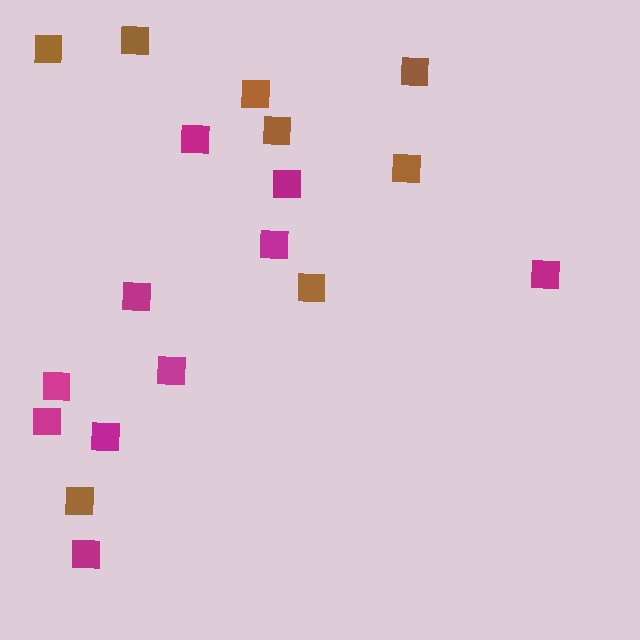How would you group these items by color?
There are 2 groups: one group of brown squares (8) and one group of magenta squares (10).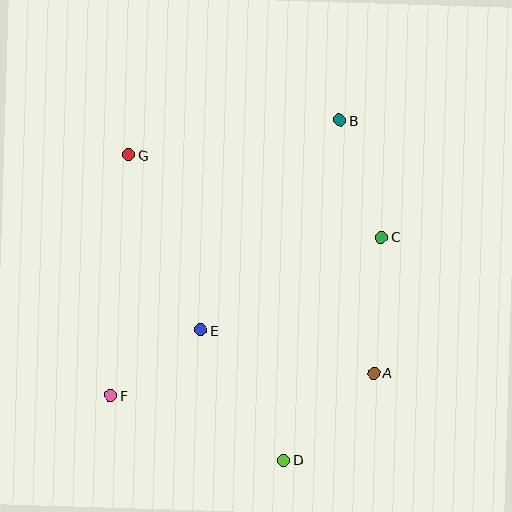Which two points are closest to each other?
Points E and F are closest to each other.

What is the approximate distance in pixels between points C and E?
The distance between C and E is approximately 204 pixels.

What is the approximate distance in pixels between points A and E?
The distance between A and E is approximately 178 pixels.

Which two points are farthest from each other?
Points B and F are farthest from each other.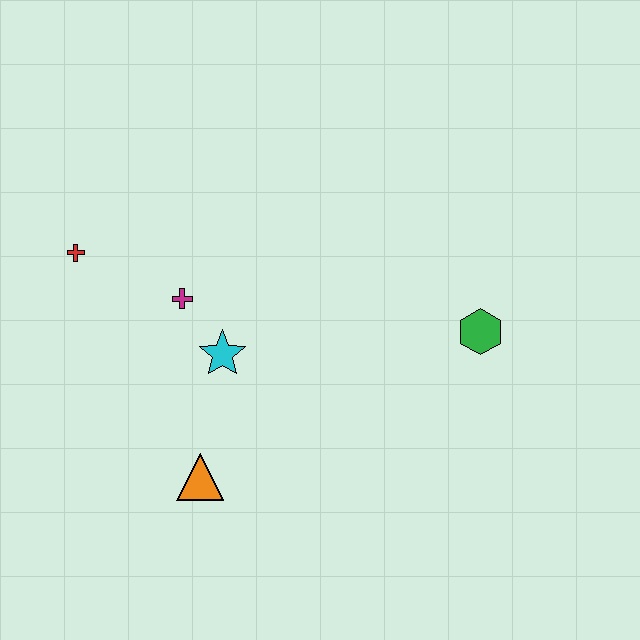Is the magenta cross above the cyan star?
Yes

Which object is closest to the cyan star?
The magenta cross is closest to the cyan star.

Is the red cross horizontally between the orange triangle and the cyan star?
No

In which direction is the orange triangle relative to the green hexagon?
The orange triangle is to the left of the green hexagon.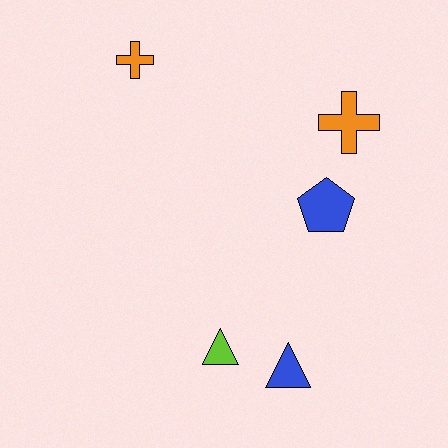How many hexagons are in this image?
There are no hexagons.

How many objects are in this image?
There are 5 objects.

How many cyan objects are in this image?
There are no cyan objects.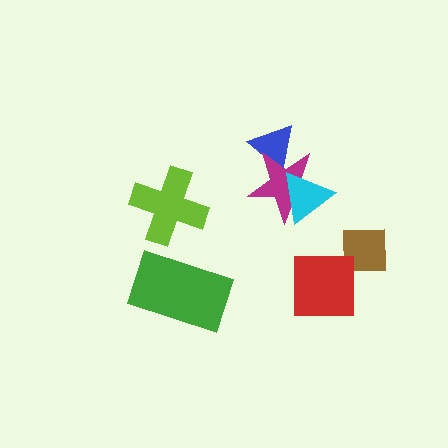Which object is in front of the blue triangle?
The magenta star is in front of the blue triangle.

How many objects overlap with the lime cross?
0 objects overlap with the lime cross.